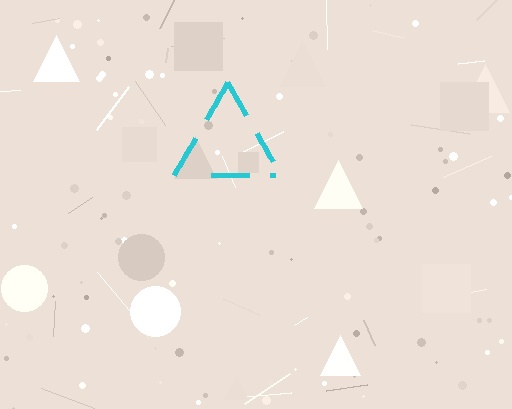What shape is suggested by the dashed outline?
The dashed outline suggests a triangle.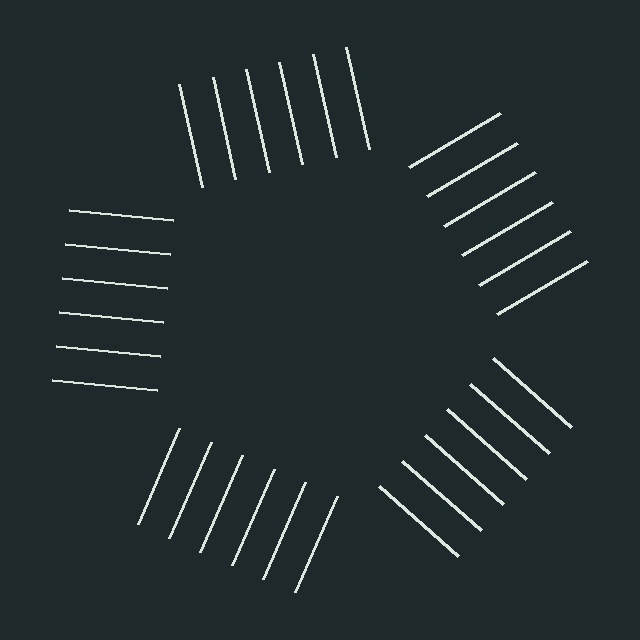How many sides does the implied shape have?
5 sides — the line-ends trace a pentagon.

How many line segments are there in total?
30 — 6 along each of the 5 edges.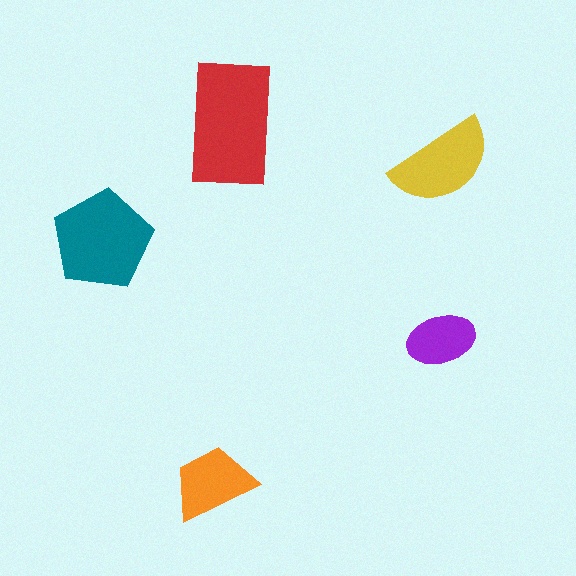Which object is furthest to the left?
The teal pentagon is leftmost.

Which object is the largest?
The red rectangle.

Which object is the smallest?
The purple ellipse.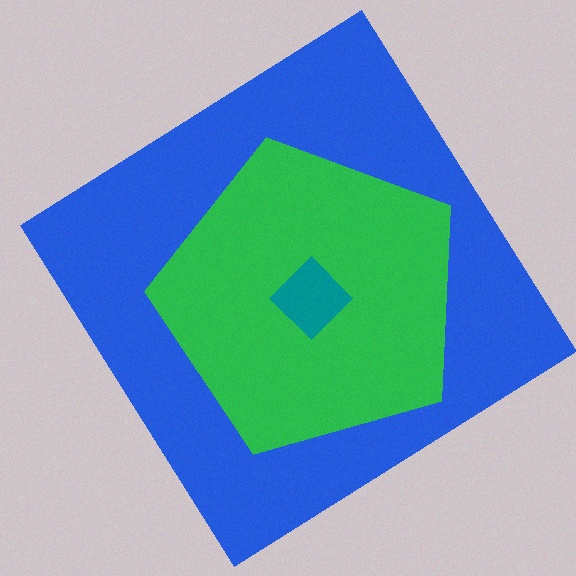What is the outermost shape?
The blue diamond.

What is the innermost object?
The teal diamond.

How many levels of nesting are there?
3.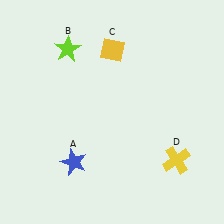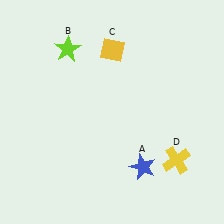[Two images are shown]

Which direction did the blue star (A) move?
The blue star (A) moved right.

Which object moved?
The blue star (A) moved right.